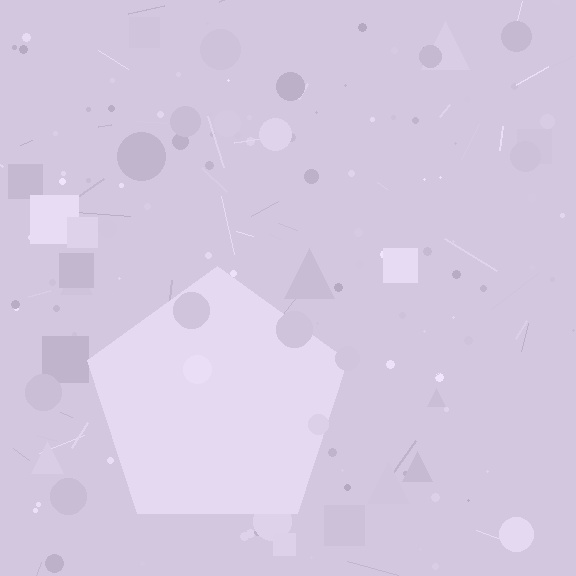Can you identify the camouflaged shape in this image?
The camouflaged shape is a pentagon.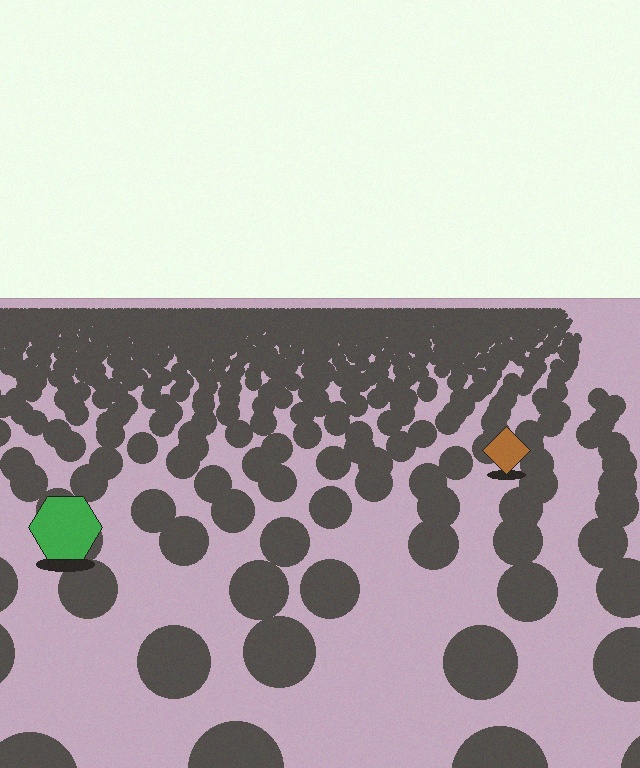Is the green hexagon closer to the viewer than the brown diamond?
Yes. The green hexagon is closer — you can tell from the texture gradient: the ground texture is coarser near it.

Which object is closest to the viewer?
The green hexagon is closest. The texture marks near it are larger and more spread out.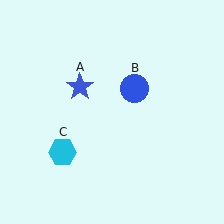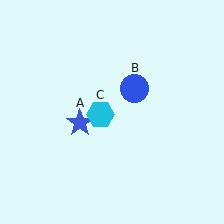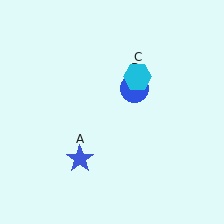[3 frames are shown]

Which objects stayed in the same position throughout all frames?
Blue circle (object B) remained stationary.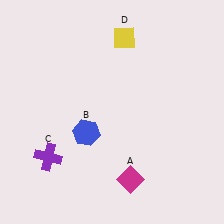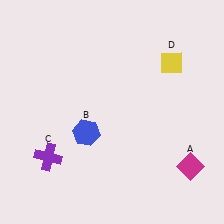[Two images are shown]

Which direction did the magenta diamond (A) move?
The magenta diamond (A) moved right.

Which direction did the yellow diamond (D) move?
The yellow diamond (D) moved right.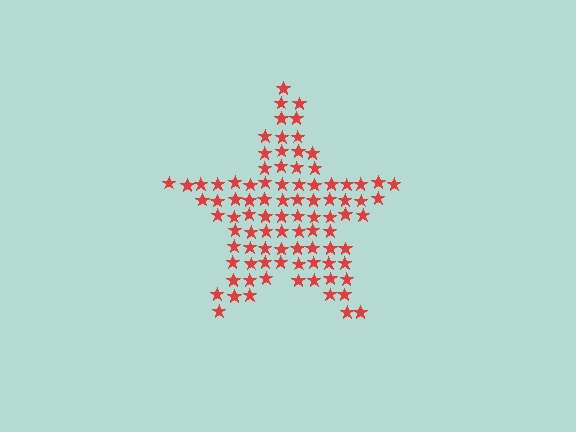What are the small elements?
The small elements are stars.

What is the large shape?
The large shape is a star.